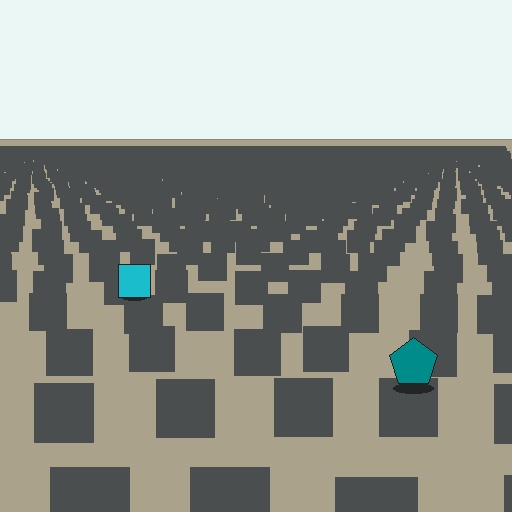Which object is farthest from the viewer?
The cyan square is farthest from the viewer. It appears smaller and the ground texture around it is denser.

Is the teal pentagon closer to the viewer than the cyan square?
Yes. The teal pentagon is closer — you can tell from the texture gradient: the ground texture is coarser near it.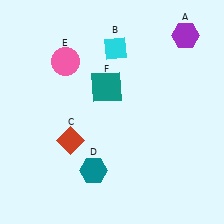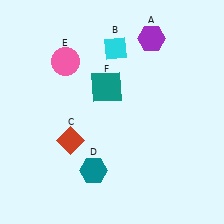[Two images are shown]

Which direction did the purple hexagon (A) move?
The purple hexagon (A) moved left.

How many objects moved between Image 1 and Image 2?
1 object moved between the two images.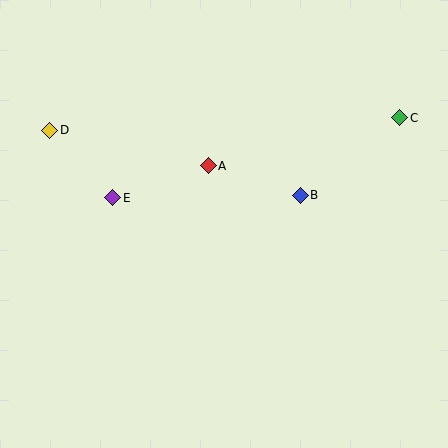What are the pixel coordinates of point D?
Point D is at (50, 130).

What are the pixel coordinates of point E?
Point E is at (113, 198).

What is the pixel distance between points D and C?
The distance between D and C is 350 pixels.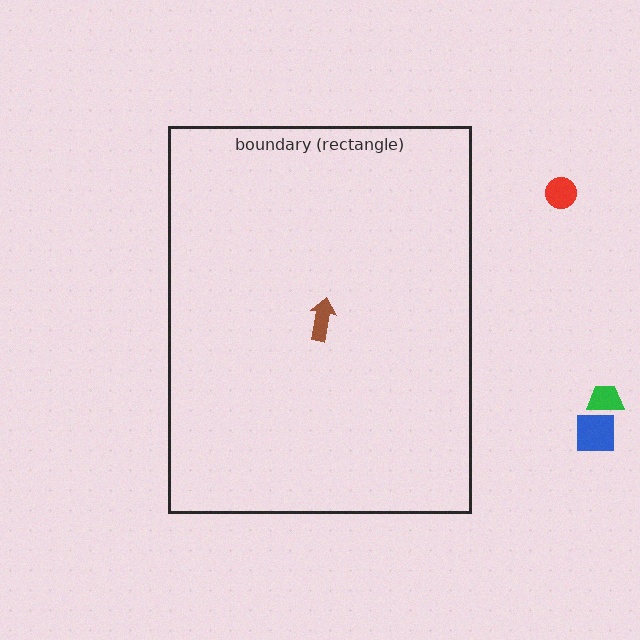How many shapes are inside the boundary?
1 inside, 3 outside.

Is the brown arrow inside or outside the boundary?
Inside.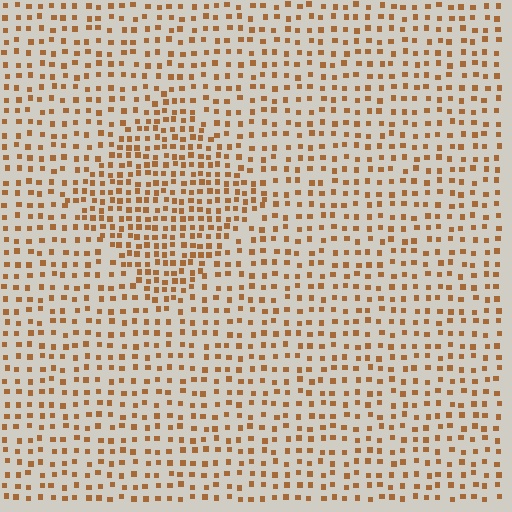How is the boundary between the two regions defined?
The boundary is defined by a change in element density (approximately 1.7x ratio). All elements are the same color, size, and shape.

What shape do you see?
I see a diamond.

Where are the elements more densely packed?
The elements are more densely packed inside the diamond boundary.